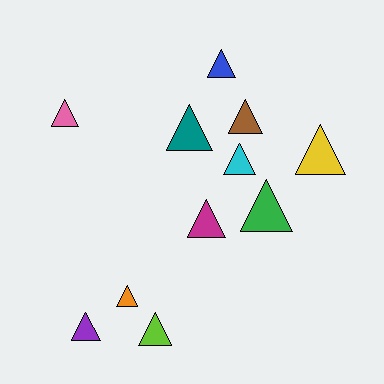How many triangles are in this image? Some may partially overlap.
There are 11 triangles.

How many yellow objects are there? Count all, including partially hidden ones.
There is 1 yellow object.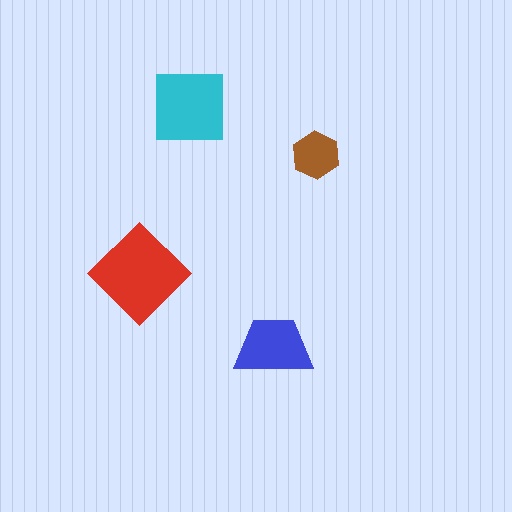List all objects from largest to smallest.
The red diamond, the cyan square, the blue trapezoid, the brown hexagon.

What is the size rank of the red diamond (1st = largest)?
1st.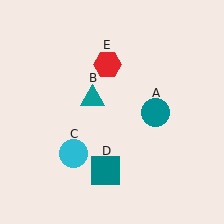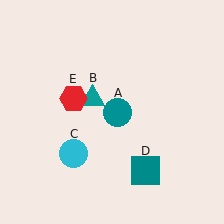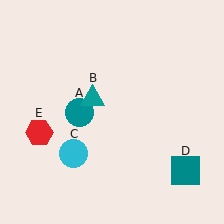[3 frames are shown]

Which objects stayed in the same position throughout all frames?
Teal triangle (object B) and cyan circle (object C) remained stationary.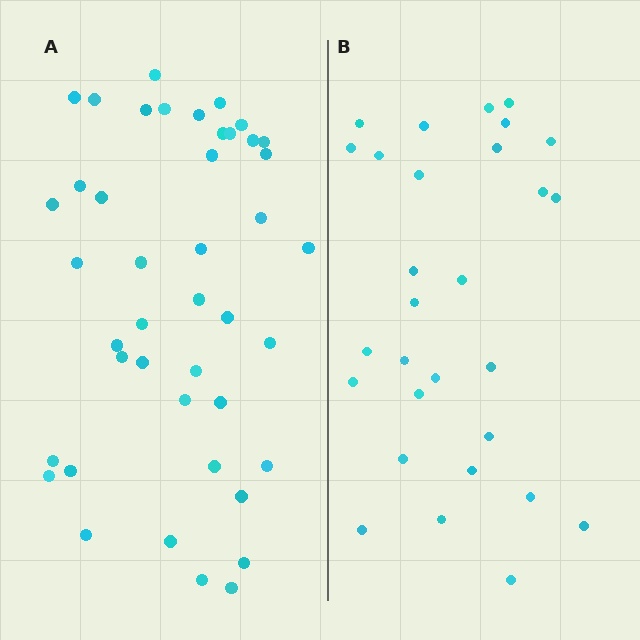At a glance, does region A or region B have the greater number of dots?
Region A (the left region) has more dots.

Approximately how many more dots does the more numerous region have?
Region A has approximately 15 more dots than region B.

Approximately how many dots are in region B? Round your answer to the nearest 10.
About 30 dots. (The exact count is 29, which rounds to 30.)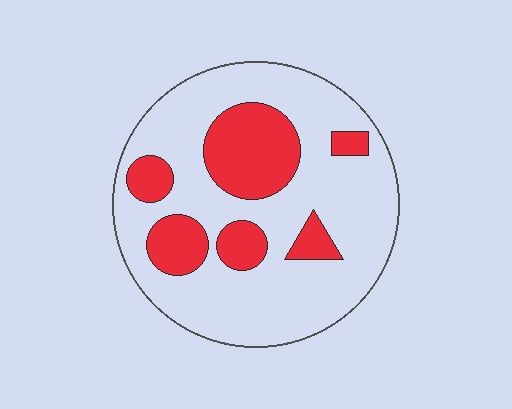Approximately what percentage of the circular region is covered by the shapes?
Approximately 25%.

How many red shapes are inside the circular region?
6.